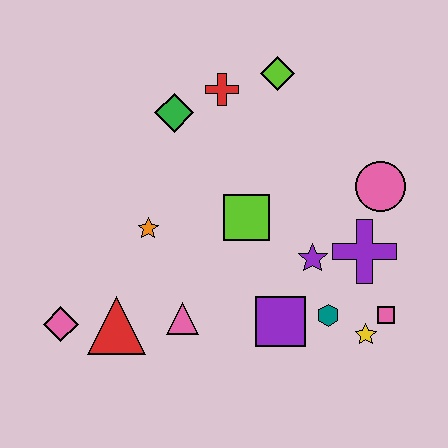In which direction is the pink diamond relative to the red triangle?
The pink diamond is to the left of the red triangle.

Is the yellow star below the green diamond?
Yes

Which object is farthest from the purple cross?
The pink diamond is farthest from the purple cross.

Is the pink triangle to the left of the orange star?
No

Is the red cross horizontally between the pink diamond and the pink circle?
Yes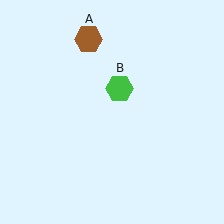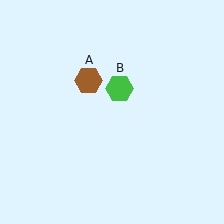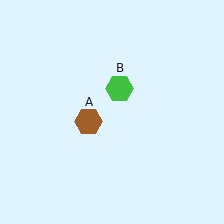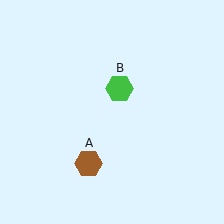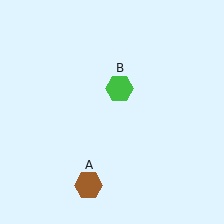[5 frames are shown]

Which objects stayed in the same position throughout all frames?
Green hexagon (object B) remained stationary.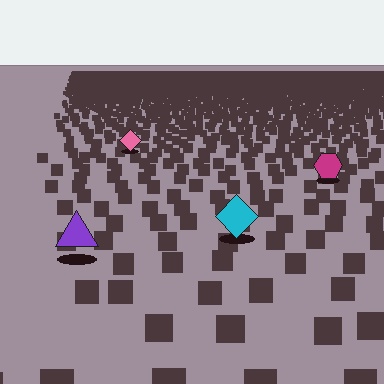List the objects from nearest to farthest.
From nearest to farthest: the purple triangle, the cyan diamond, the magenta hexagon, the pink diamond.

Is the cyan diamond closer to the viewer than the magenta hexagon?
Yes. The cyan diamond is closer — you can tell from the texture gradient: the ground texture is coarser near it.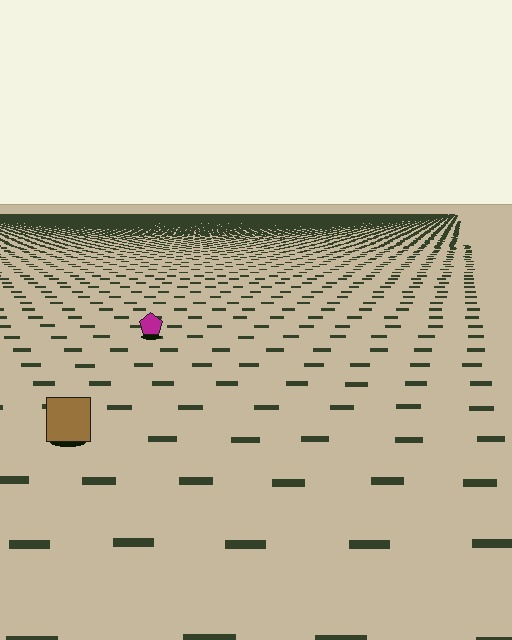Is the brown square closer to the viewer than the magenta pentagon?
Yes. The brown square is closer — you can tell from the texture gradient: the ground texture is coarser near it.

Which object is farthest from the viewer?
The magenta pentagon is farthest from the viewer. It appears smaller and the ground texture around it is denser.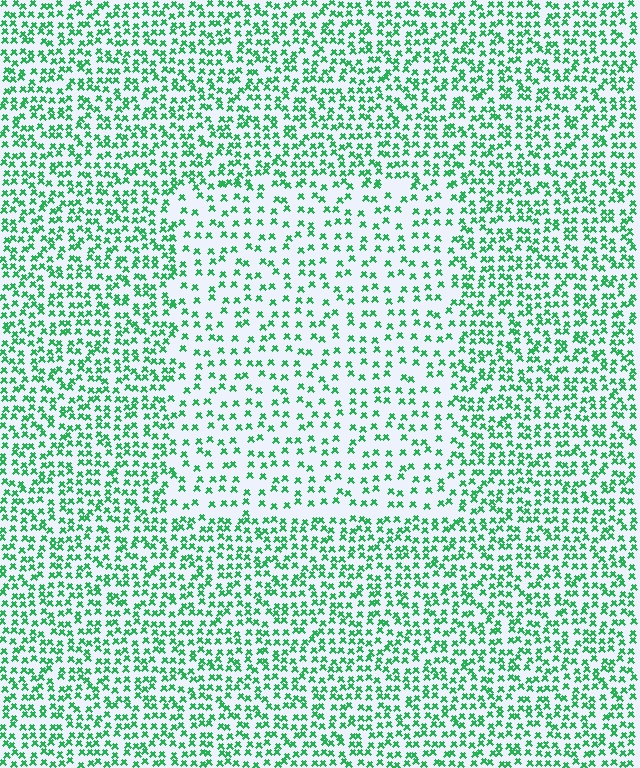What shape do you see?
I see a rectangle.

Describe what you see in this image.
The image contains small green elements arranged at two different densities. A rectangle-shaped region is visible where the elements are less densely packed than the surrounding area.